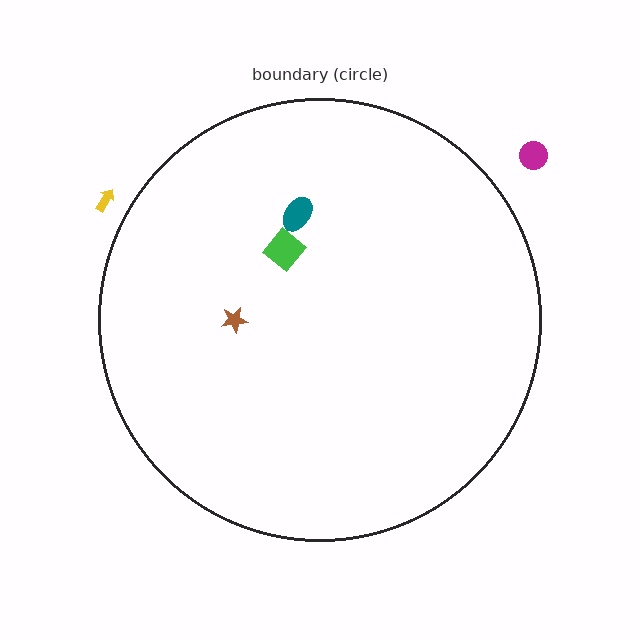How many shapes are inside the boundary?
3 inside, 2 outside.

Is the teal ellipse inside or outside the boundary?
Inside.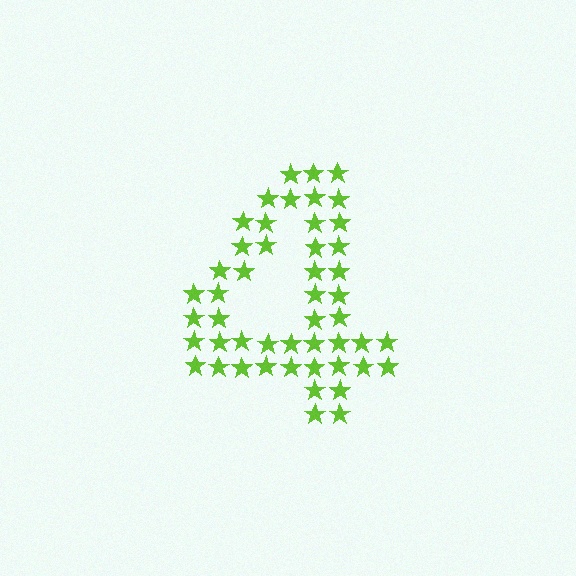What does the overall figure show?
The overall figure shows the digit 4.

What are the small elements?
The small elements are stars.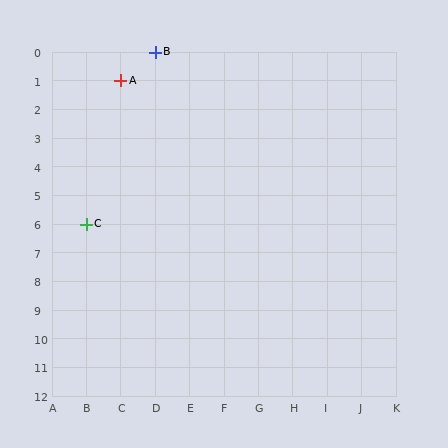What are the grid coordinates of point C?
Point C is at grid coordinates (B, 6).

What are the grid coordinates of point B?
Point B is at grid coordinates (D, 0).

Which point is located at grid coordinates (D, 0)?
Point B is at (D, 0).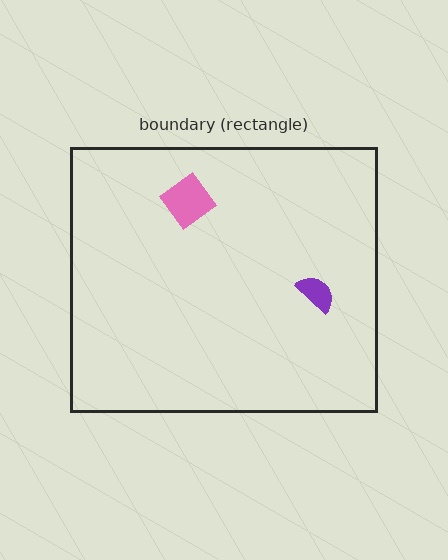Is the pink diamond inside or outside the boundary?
Inside.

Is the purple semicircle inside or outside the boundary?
Inside.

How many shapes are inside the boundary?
2 inside, 0 outside.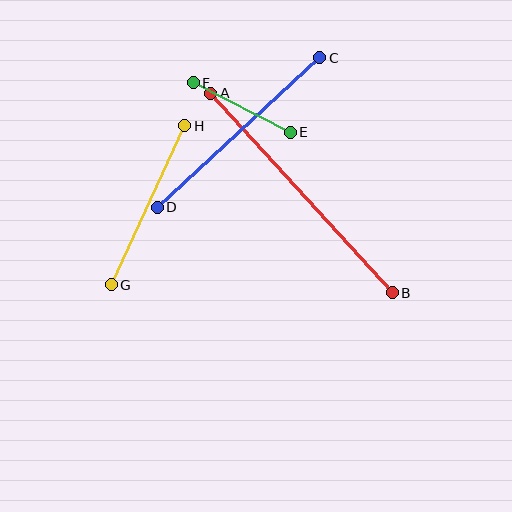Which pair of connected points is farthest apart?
Points A and B are farthest apart.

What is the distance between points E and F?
The distance is approximately 109 pixels.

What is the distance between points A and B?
The distance is approximately 270 pixels.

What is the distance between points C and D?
The distance is approximately 221 pixels.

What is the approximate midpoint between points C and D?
The midpoint is at approximately (239, 132) pixels.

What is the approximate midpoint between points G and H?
The midpoint is at approximately (148, 205) pixels.